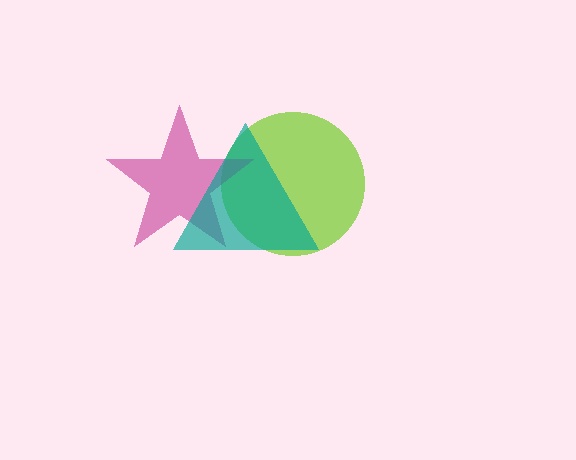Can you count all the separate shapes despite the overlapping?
Yes, there are 3 separate shapes.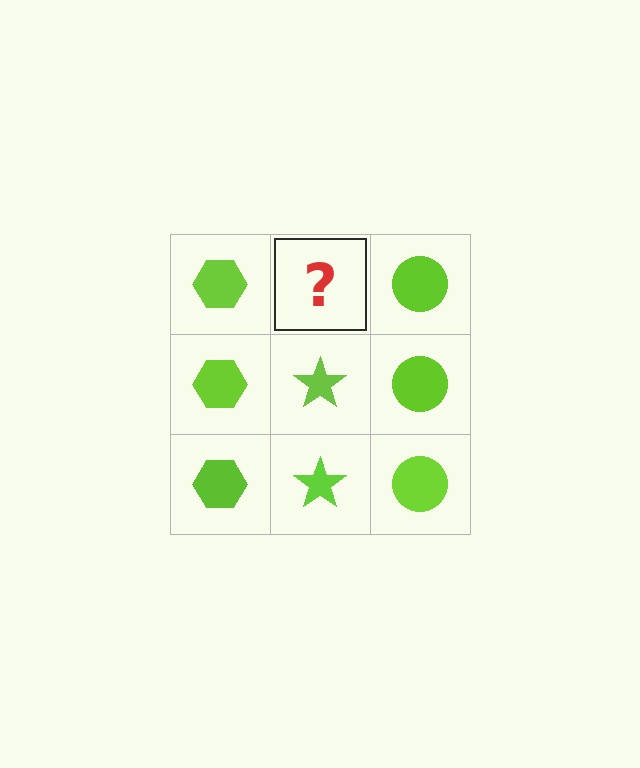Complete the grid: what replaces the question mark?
The question mark should be replaced with a lime star.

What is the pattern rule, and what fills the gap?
The rule is that each column has a consistent shape. The gap should be filled with a lime star.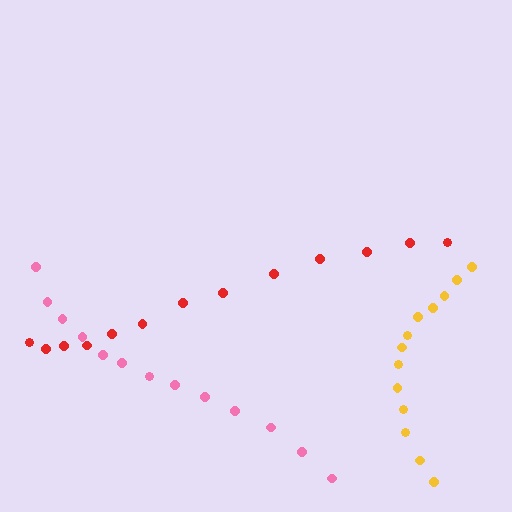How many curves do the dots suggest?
There are 3 distinct paths.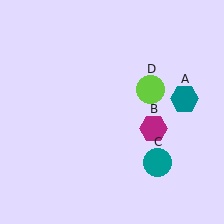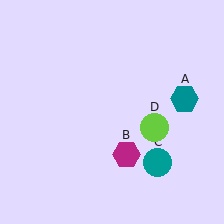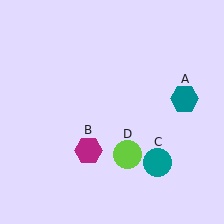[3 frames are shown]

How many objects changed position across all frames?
2 objects changed position: magenta hexagon (object B), lime circle (object D).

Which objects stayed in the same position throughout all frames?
Teal hexagon (object A) and teal circle (object C) remained stationary.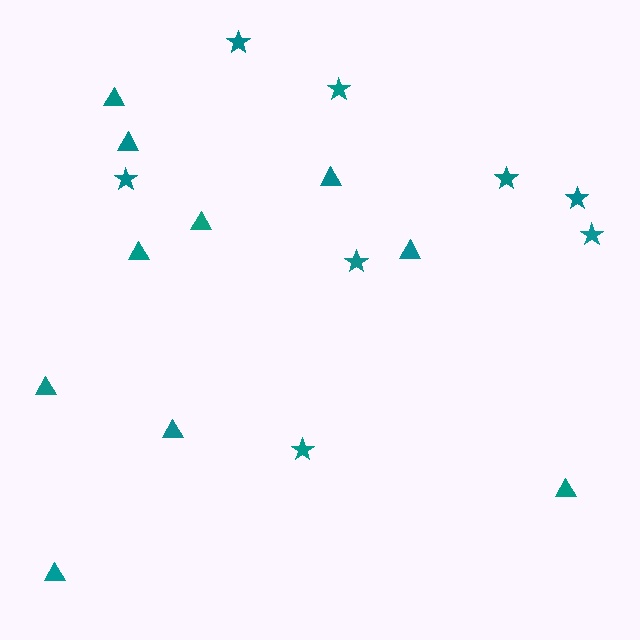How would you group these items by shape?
There are 2 groups: one group of stars (8) and one group of triangles (10).